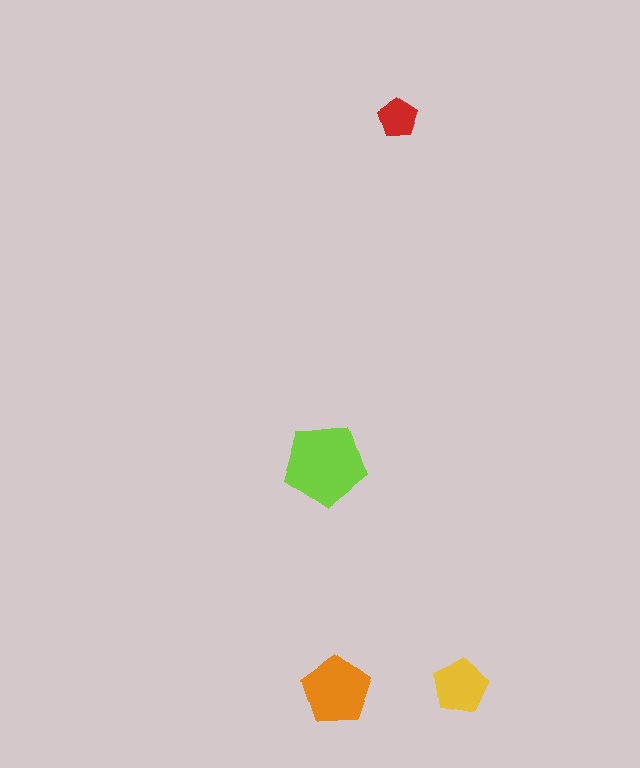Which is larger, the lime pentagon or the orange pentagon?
The lime one.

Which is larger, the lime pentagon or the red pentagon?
The lime one.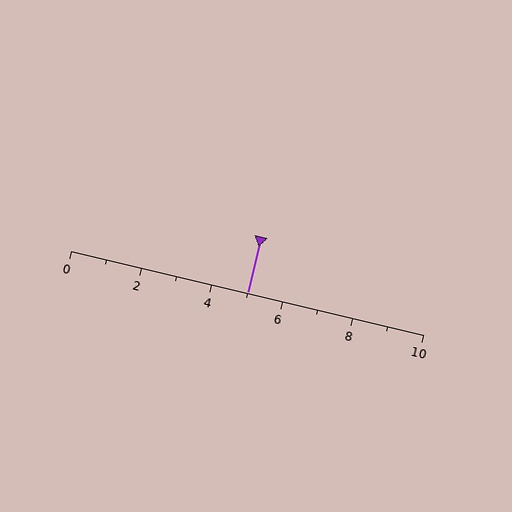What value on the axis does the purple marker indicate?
The marker indicates approximately 5.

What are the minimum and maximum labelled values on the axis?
The axis runs from 0 to 10.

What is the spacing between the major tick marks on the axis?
The major ticks are spaced 2 apart.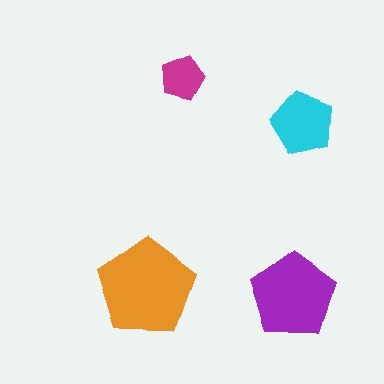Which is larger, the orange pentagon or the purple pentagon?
The orange one.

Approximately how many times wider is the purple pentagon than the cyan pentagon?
About 1.5 times wider.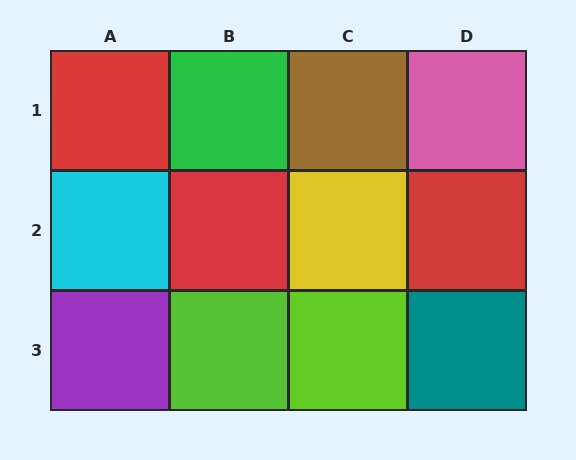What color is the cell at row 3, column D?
Teal.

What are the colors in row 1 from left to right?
Red, green, brown, pink.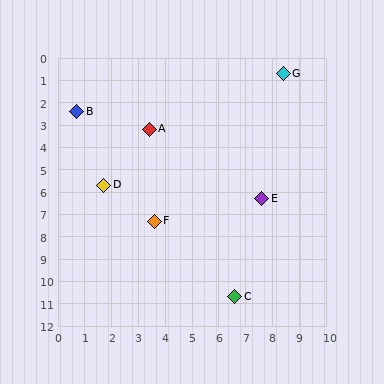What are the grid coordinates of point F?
Point F is at approximately (3.6, 7.3).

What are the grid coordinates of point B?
Point B is at approximately (0.7, 2.4).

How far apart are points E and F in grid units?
Points E and F are about 4.1 grid units apart.